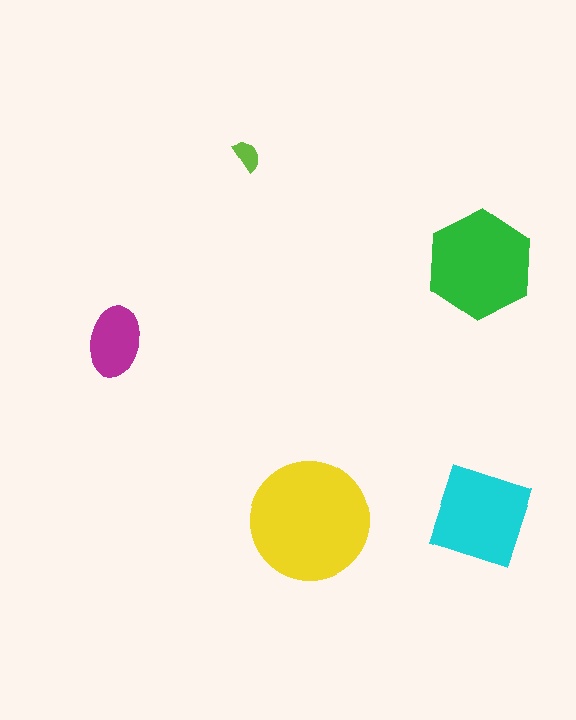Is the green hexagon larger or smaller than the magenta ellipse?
Larger.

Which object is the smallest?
The lime semicircle.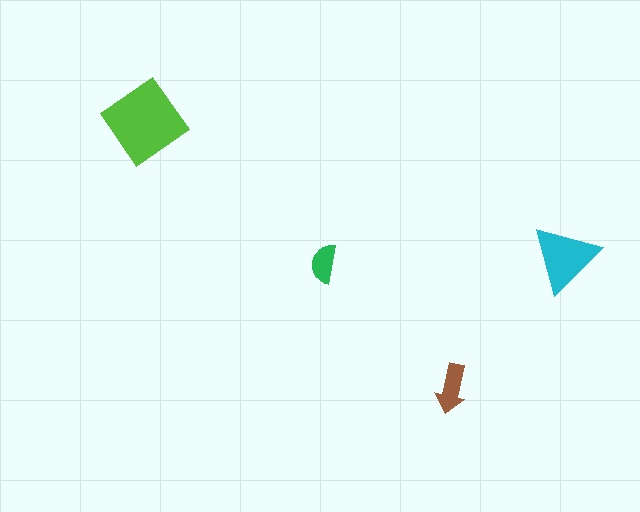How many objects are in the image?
There are 4 objects in the image.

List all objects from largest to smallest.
The lime diamond, the cyan triangle, the brown arrow, the green semicircle.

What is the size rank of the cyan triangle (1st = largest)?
2nd.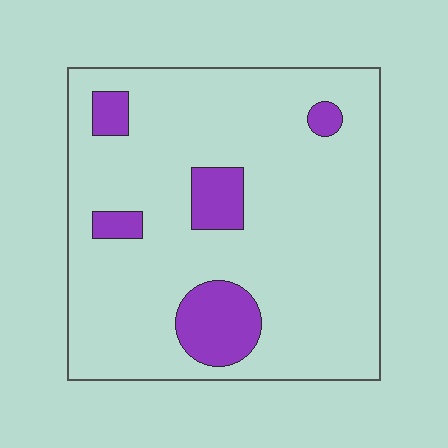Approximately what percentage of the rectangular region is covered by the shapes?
Approximately 15%.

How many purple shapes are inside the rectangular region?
5.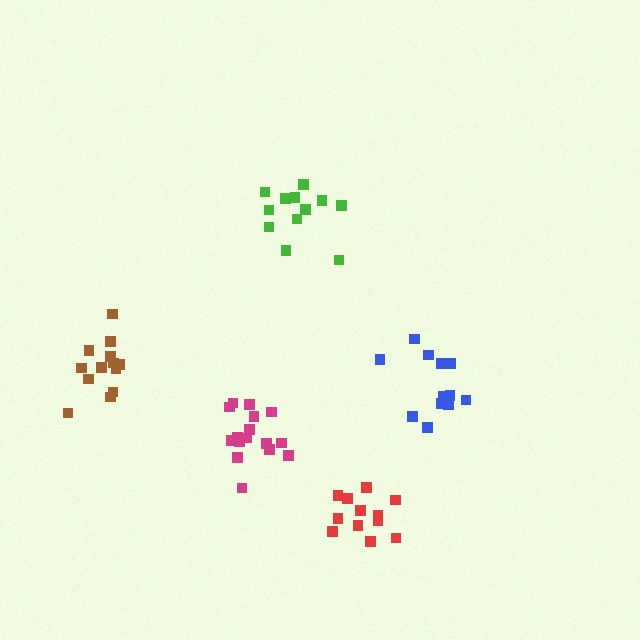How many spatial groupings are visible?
There are 5 spatial groupings.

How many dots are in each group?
Group 1: 16 dots, Group 2: 12 dots, Group 3: 12 dots, Group 4: 13 dots, Group 5: 12 dots (65 total).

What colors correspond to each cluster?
The clusters are colored: magenta, blue, green, brown, red.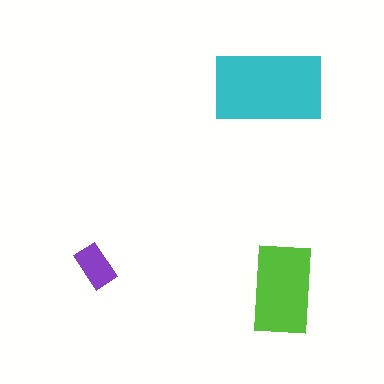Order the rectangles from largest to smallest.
the cyan one, the lime one, the purple one.